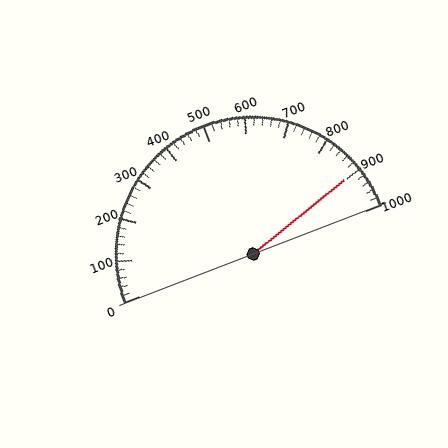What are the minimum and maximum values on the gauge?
The gauge ranges from 0 to 1000.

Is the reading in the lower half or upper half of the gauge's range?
The reading is in the upper half of the range (0 to 1000).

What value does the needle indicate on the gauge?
The needle indicates approximately 900.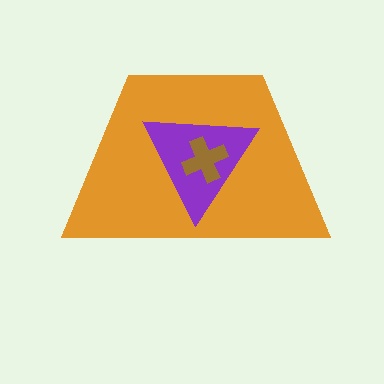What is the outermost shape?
The orange trapezoid.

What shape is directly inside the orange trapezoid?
The purple triangle.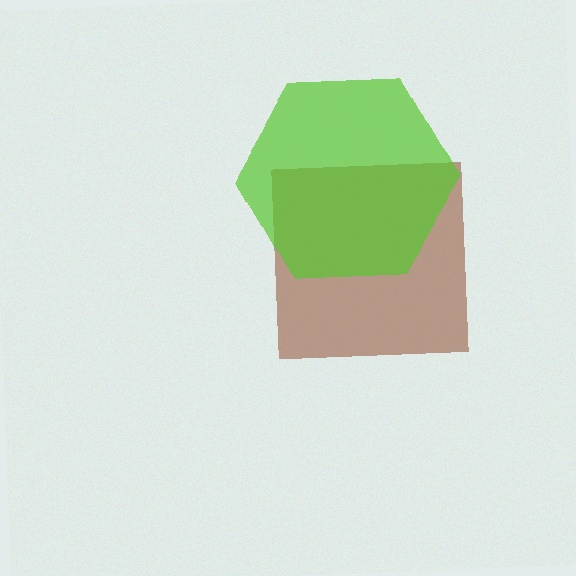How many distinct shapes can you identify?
There are 2 distinct shapes: a brown square, a lime hexagon.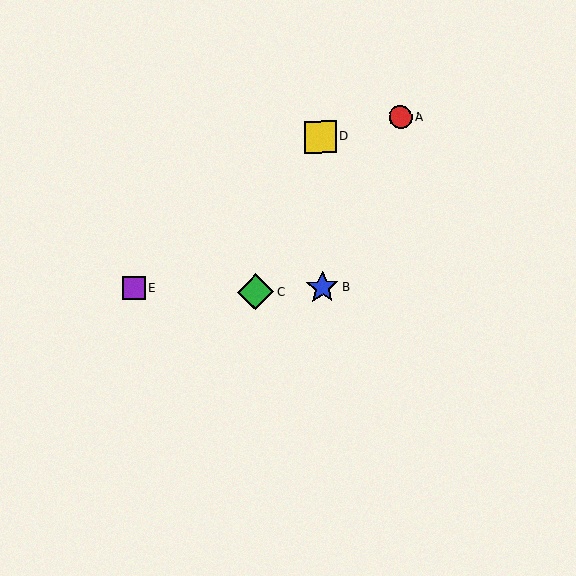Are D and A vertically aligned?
No, D is at x≈320 and A is at x≈400.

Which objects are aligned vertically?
Objects B, D are aligned vertically.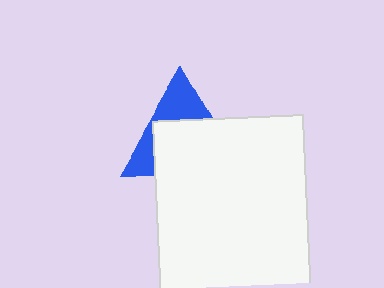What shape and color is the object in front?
The object in front is a white rectangle.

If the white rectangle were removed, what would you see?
You would see the complete blue triangle.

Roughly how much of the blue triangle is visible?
A small part of it is visible (roughly 40%).